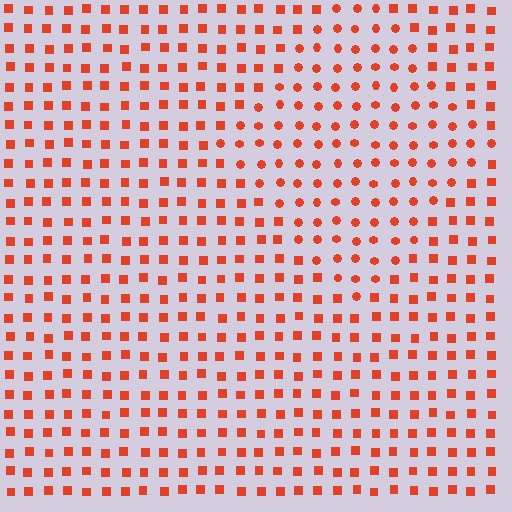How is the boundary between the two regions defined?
The boundary is defined by a change in element shape: circles inside vs. squares outside. All elements share the same color and spacing.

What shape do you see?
I see a diamond.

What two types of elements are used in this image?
The image uses circles inside the diamond region and squares outside it.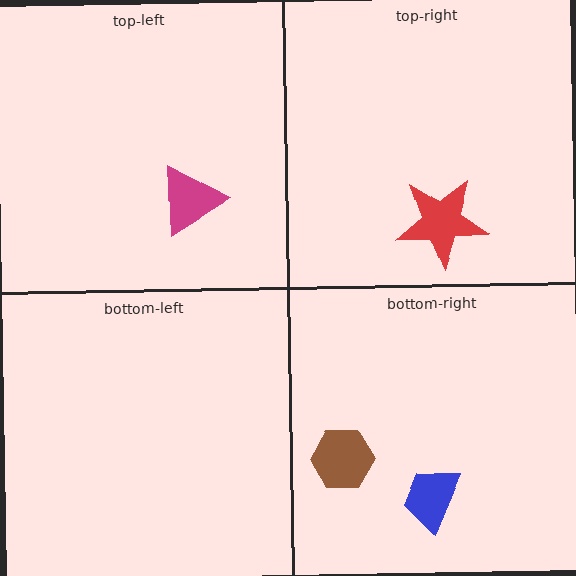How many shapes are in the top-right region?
1.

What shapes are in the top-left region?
The magenta triangle.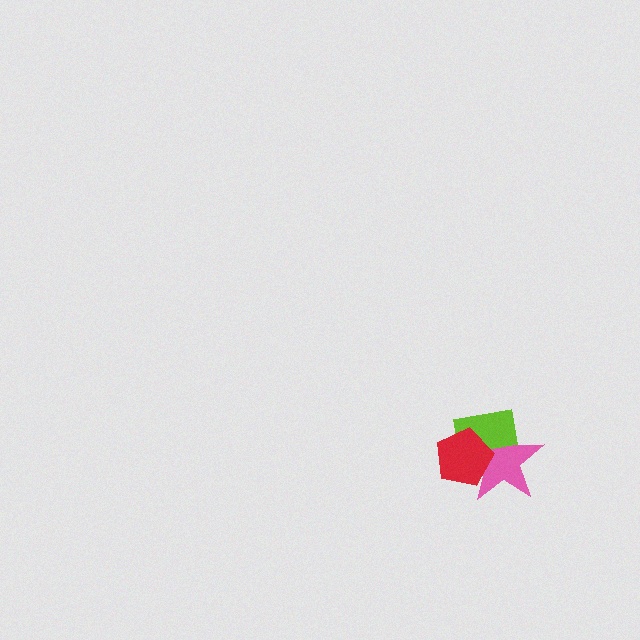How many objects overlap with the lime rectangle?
2 objects overlap with the lime rectangle.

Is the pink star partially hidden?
Yes, it is partially covered by another shape.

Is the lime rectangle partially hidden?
Yes, it is partially covered by another shape.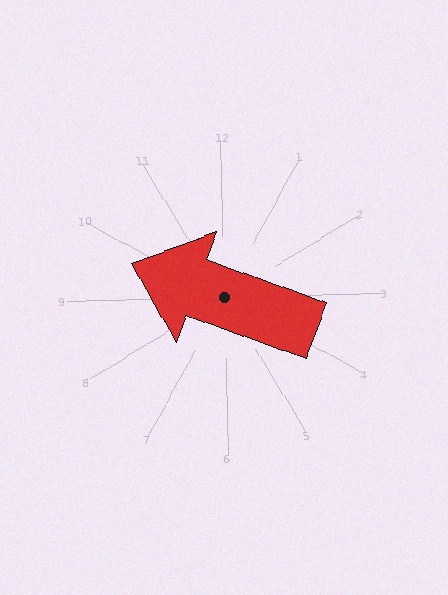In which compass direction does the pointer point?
West.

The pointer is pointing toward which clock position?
Roughly 10 o'clock.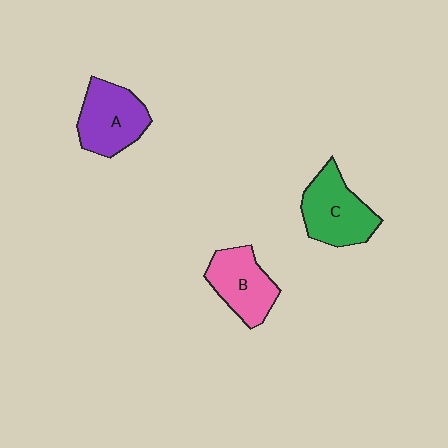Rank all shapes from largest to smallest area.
From largest to smallest: C (green), A (purple), B (pink).